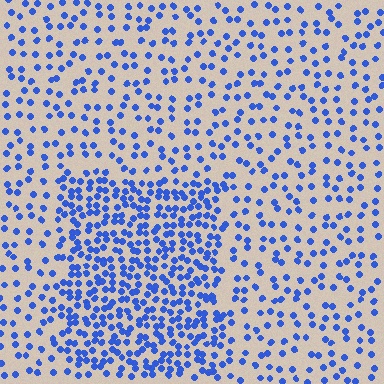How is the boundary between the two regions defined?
The boundary is defined by a change in element density (approximately 2.2x ratio). All elements are the same color, size, and shape.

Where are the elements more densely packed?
The elements are more densely packed inside the rectangle boundary.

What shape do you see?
I see a rectangle.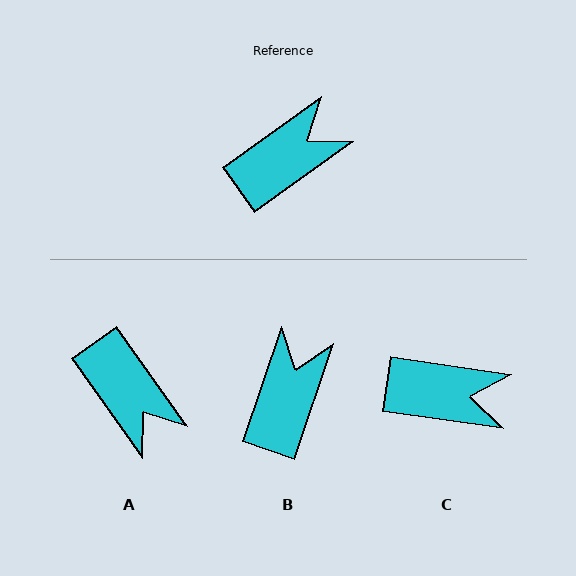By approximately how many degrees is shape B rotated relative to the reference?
Approximately 36 degrees counter-clockwise.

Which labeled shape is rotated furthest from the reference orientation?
A, about 90 degrees away.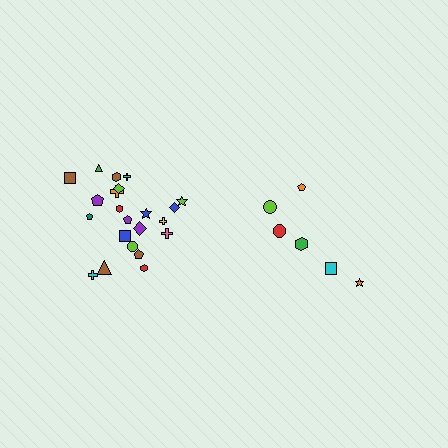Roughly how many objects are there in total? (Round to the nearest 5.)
Roughly 30 objects in total.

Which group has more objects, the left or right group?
The left group.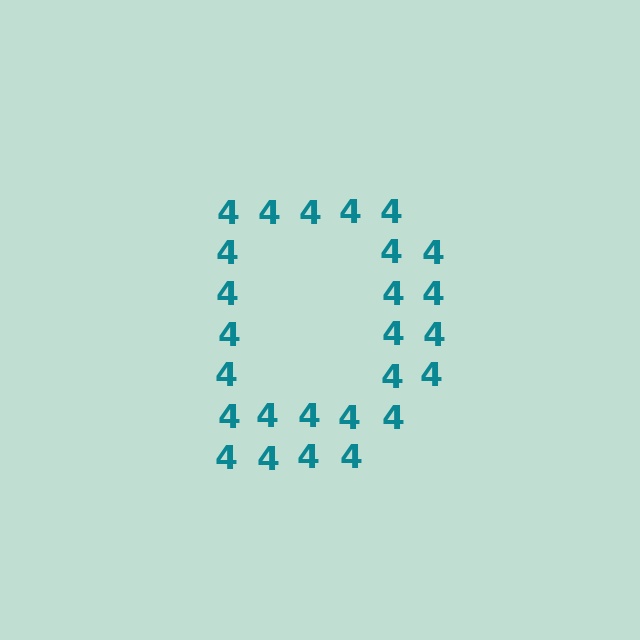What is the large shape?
The large shape is the letter D.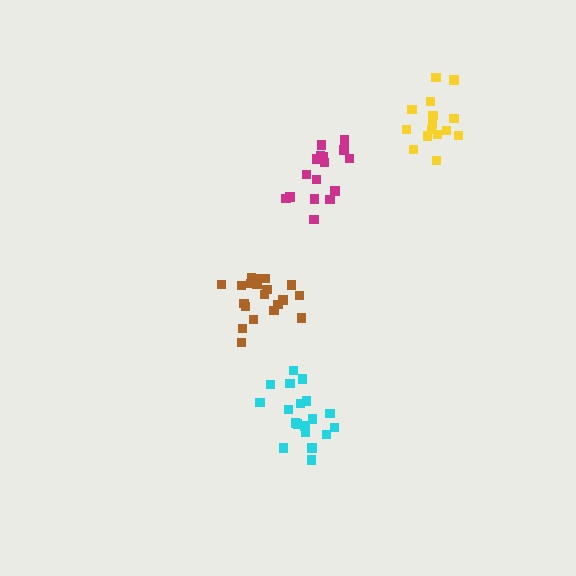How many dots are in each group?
Group 1: 16 dots, Group 2: 20 dots, Group 3: 19 dots, Group 4: 15 dots (70 total).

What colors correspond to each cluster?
The clusters are colored: magenta, brown, cyan, yellow.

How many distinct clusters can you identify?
There are 4 distinct clusters.